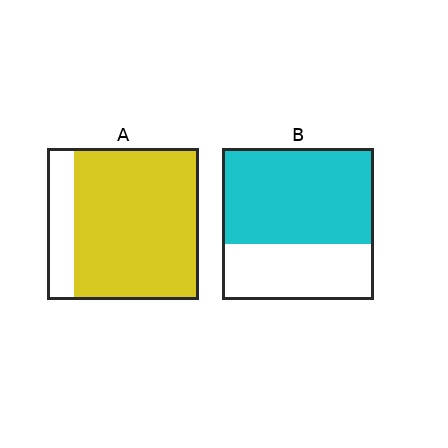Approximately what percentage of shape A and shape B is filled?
A is approximately 80% and B is approximately 65%.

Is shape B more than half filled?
Yes.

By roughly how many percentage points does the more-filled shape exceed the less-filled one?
By roughly 20 percentage points (A over B).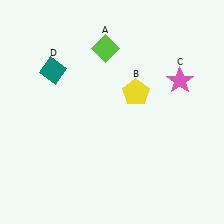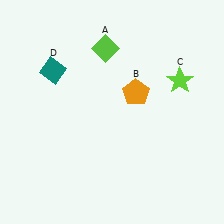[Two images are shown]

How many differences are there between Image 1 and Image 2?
There are 2 differences between the two images.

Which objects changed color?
B changed from yellow to orange. C changed from pink to lime.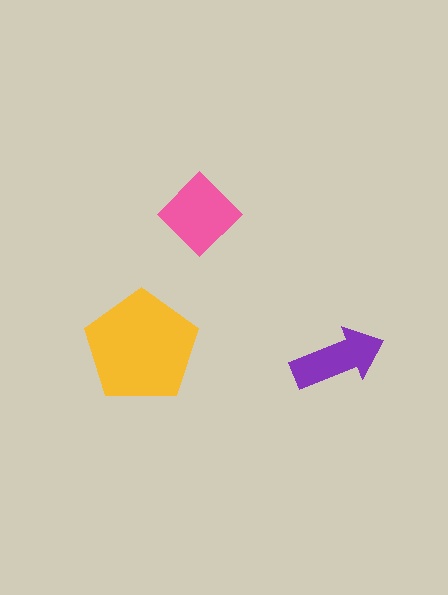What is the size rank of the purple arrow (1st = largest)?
3rd.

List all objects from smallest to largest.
The purple arrow, the pink diamond, the yellow pentagon.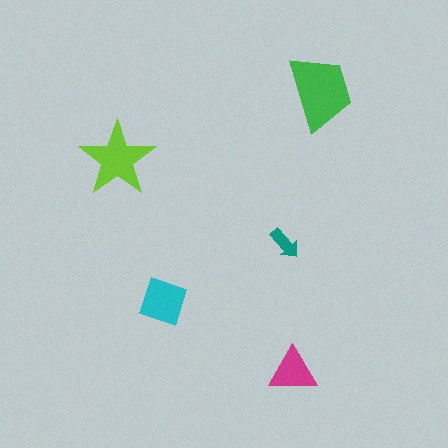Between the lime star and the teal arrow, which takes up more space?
The lime star.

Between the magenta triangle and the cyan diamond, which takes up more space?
The cyan diamond.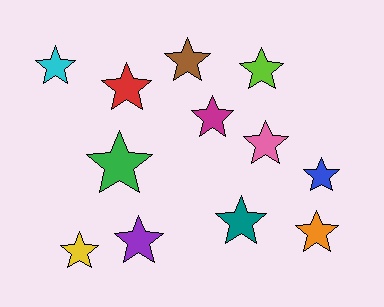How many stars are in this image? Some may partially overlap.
There are 12 stars.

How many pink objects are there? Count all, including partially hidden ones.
There is 1 pink object.